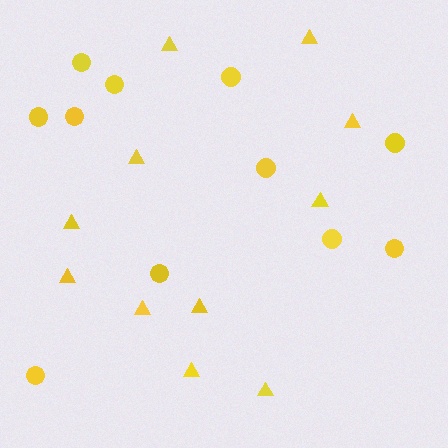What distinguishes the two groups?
There are 2 groups: one group of circles (11) and one group of triangles (11).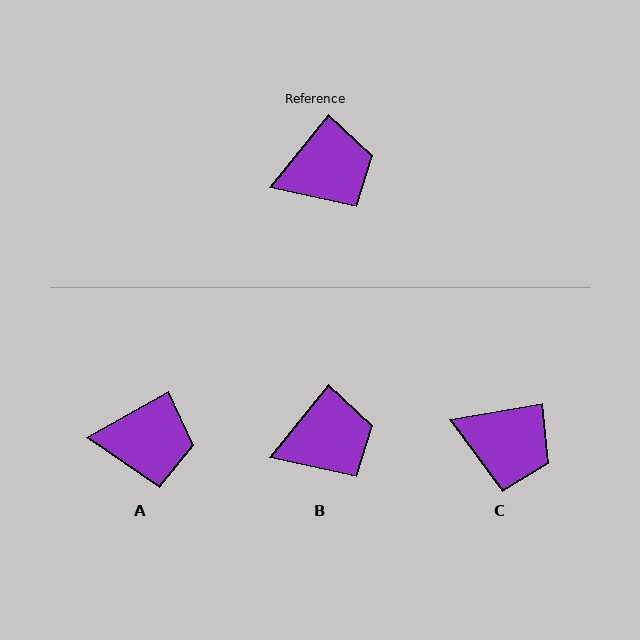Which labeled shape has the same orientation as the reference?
B.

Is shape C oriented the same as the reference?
No, it is off by about 42 degrees.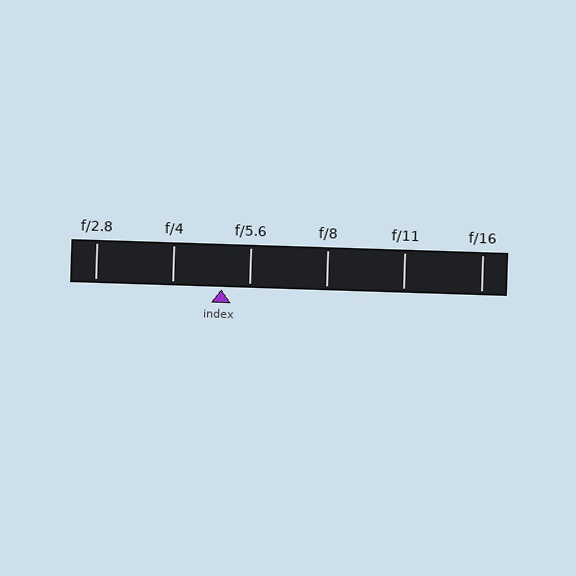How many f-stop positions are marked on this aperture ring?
There are 6 f-stop positions marked.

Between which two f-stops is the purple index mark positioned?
The index mark is between f/4 and f/5.6.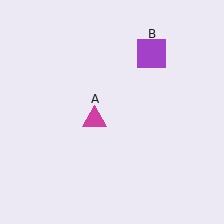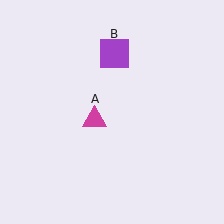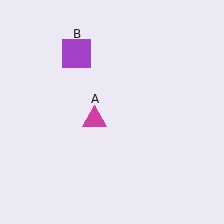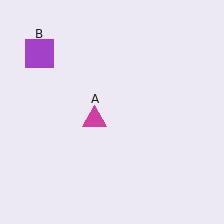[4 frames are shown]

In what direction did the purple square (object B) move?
The purple square (object B) moved left.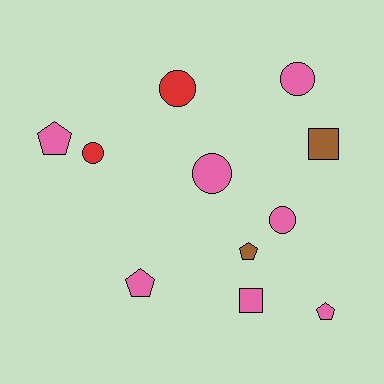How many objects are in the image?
There are 11 objects.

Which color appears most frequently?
Pink, with 7 objects.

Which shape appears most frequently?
Circle, with 5 objects.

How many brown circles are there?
There are no brown circles.